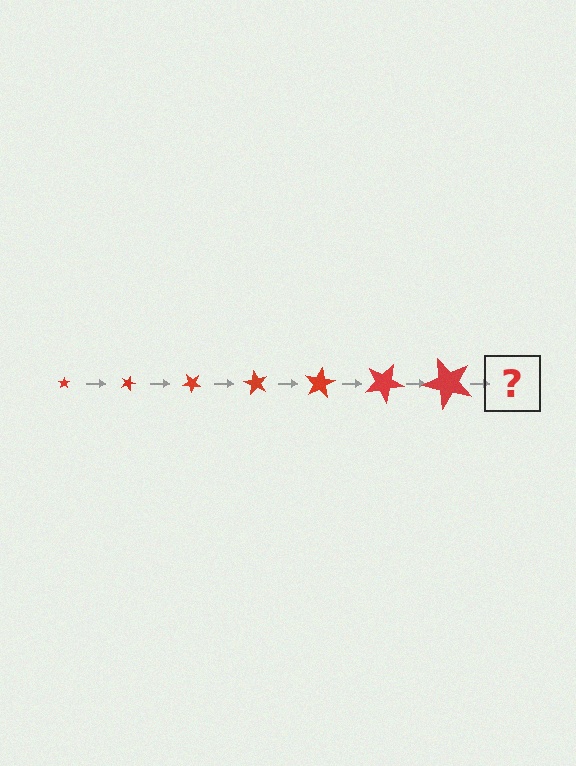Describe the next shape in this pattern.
It should be a star, larger than the previous one and rotated 140 degrees from the start.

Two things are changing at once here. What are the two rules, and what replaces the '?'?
The two rules are that the star grows larger each step and it rotates 20 degrees each step. The '?' should be a star, larger than the previous one and rotated 140 degrees from the start.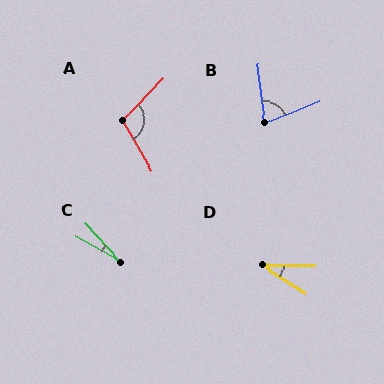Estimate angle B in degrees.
Approximately 75 degrees.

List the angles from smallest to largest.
C (19°), D (32°), B (75°), A (106°).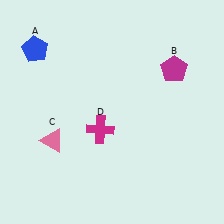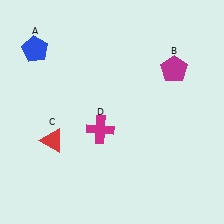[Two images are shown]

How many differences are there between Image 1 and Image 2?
There is 1 difference between the two images.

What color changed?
The triangle (C) changed from pink in Image 1 to red in Image 2.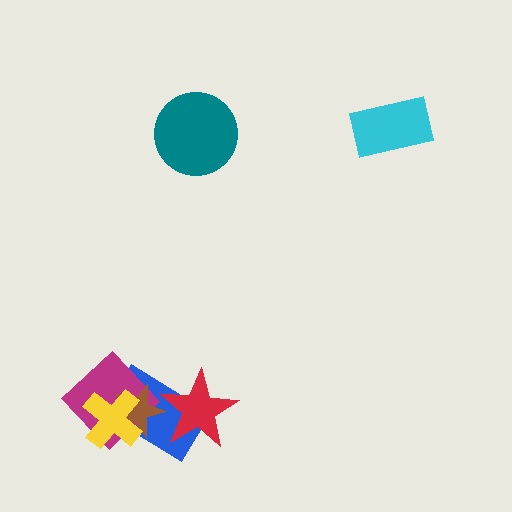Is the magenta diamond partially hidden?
Yes, it is partially covered by another shape.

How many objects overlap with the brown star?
4 objects overlap with the brown star.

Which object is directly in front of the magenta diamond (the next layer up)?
The brown star is directly in front of the magenta diamond.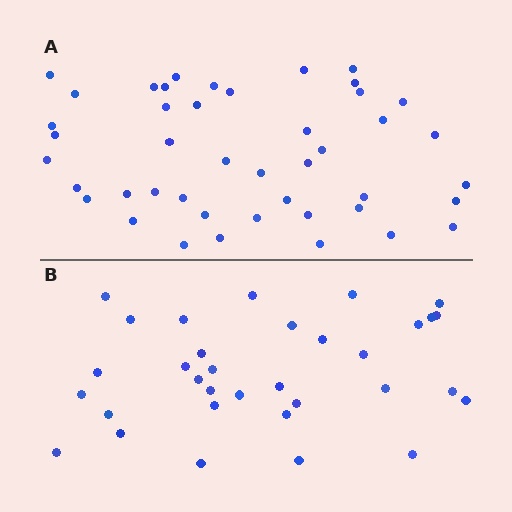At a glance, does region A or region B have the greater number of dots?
Region A (the top region) has more dots.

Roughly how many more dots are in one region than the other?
Region A has roughly 12 or so more dots than region B.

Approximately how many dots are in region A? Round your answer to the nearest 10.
About 40 dots. (The exact count is 44, which rounds to 40.)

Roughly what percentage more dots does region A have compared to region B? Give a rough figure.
About 35% more.